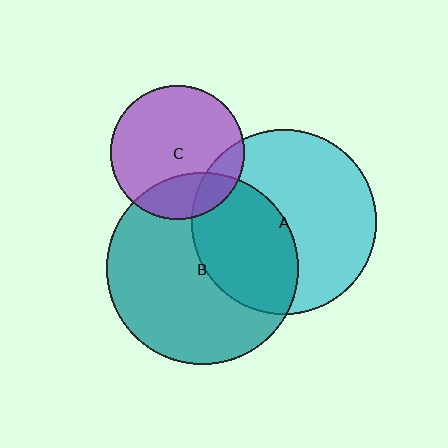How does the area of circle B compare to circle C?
Approximately 2.1 times.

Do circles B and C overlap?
Yes.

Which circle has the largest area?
Circle B (teal).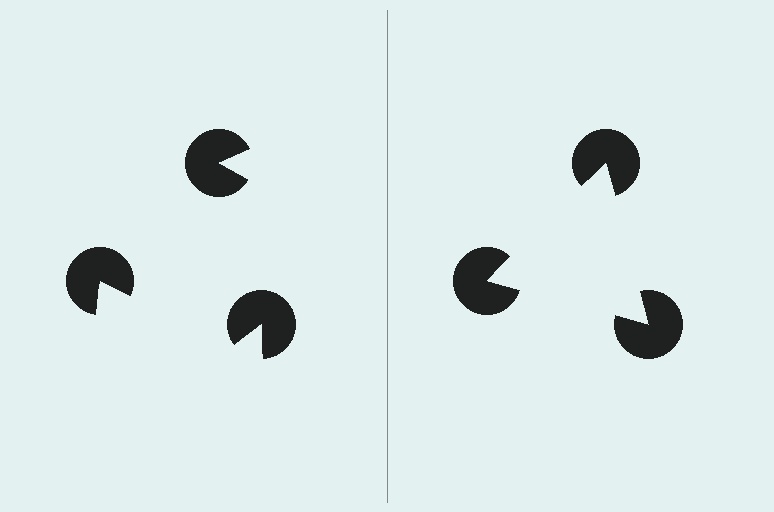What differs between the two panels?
The pac-man discs are positioned identically on both sides; only the wedge orientations differ. On the right they align to a triangle; on the left they are misaligned.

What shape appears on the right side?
An illusory triangle.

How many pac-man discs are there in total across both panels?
6 — 3 on each side.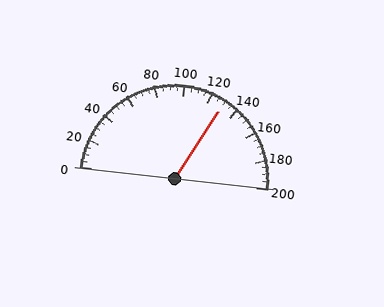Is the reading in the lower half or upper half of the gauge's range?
The reading is in the upper half of the range (0 to 200).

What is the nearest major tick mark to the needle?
The nearest major tick mark is 120.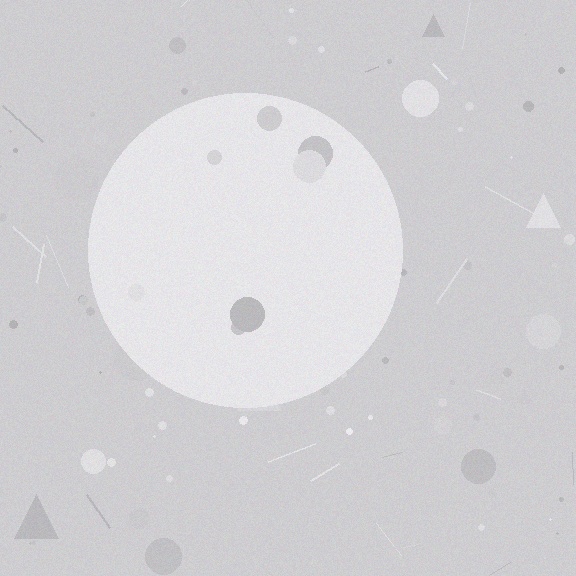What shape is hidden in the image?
A circle is hidden in the image.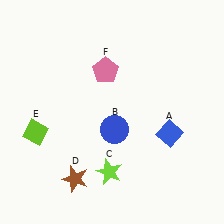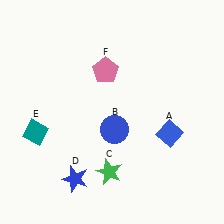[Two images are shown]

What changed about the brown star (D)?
In Image 1, D is brown. In Image 2, it changed to blue.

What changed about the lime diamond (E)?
In Image 1, E is lime. In Image 2, it changed to teal.